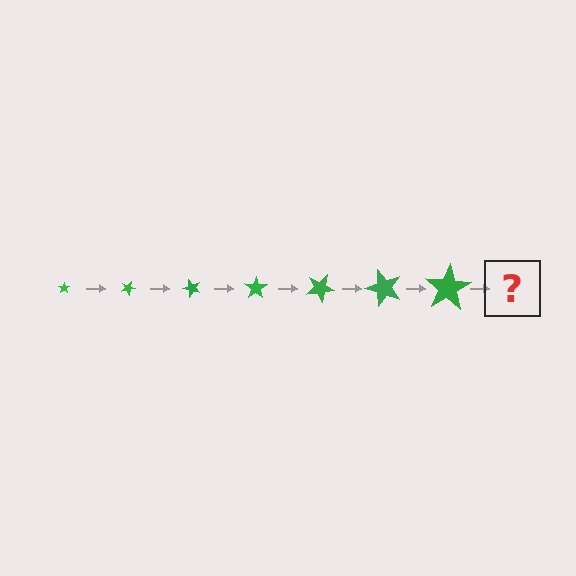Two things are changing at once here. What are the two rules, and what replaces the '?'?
The two rules are that the star grows larger each step and it rotates 25 degrees each step. The '?' should be a star, larger than the previous one and rotated 175 degrees from the start.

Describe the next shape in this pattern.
It should be a star, larger than the previous one and rotated 175 degrees from the start.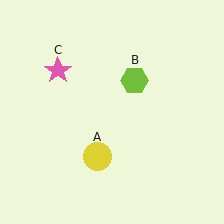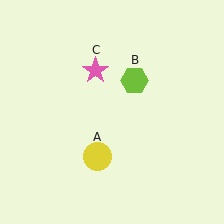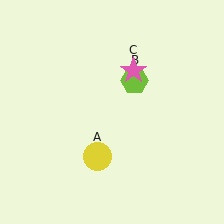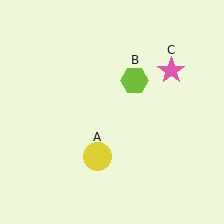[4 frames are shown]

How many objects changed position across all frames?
1 object changed position: pink star (object C).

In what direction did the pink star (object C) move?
The pink star (object C) moved right.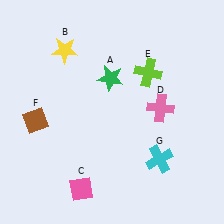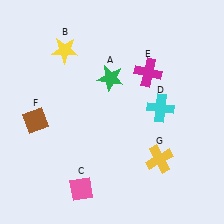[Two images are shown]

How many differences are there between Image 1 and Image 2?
There are 3 differences between the two images.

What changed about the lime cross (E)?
In Image 1, E is lime. In Image 2, it changed to magenta.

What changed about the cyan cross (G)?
In Image 1, G is cyan. In Image 2, it changed to yellow.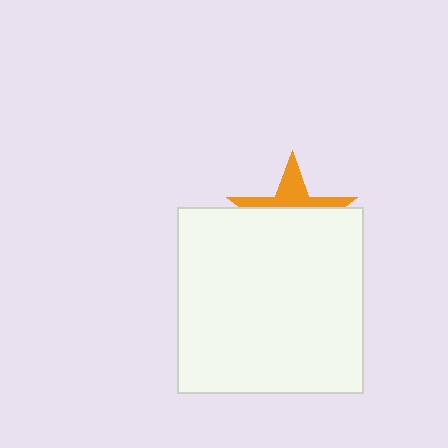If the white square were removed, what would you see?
You would see the complete orange star.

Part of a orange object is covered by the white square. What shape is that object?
It is a star.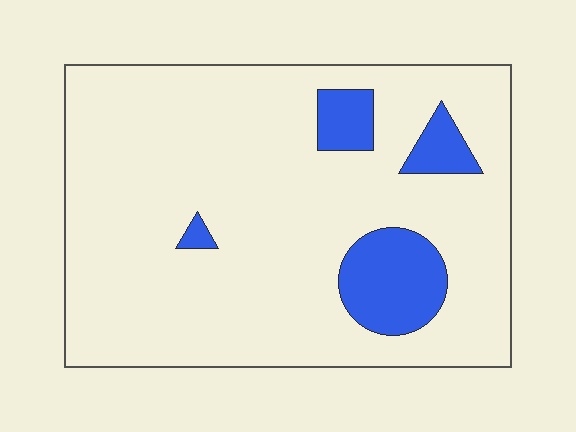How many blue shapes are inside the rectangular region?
4.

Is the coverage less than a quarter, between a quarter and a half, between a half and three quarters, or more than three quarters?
Less than a quarter.